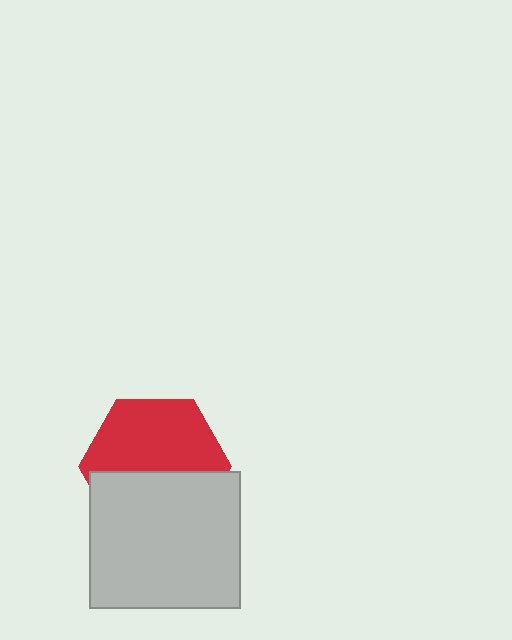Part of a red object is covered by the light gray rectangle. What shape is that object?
It is a hexagon.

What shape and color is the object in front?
The object in front is a light gray rectangle.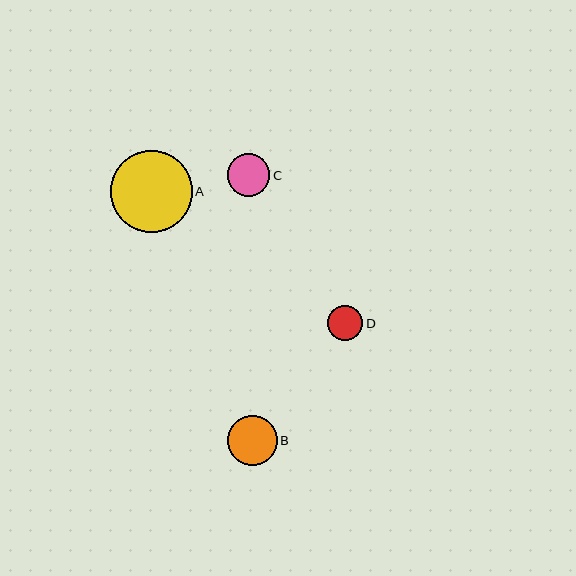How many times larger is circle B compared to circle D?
Circle B is approximately 1.4 times the size of circle D.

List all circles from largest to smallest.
From largest to smallest: A, B, C, D.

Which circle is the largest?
Circle A is the largest with a size of approximately 82 pixels.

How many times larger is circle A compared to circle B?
Circle A is approximately 1.7 times the size of circle B.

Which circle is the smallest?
Circle D is the smallest with a size of approximately 36 pixels.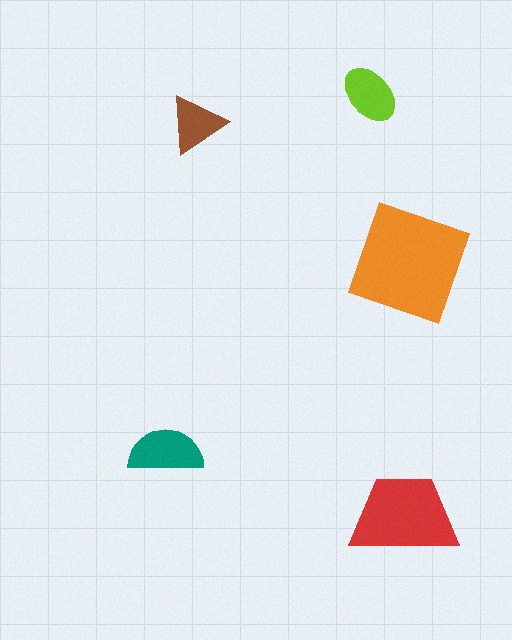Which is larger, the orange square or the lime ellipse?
The orange square.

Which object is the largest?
The orange square.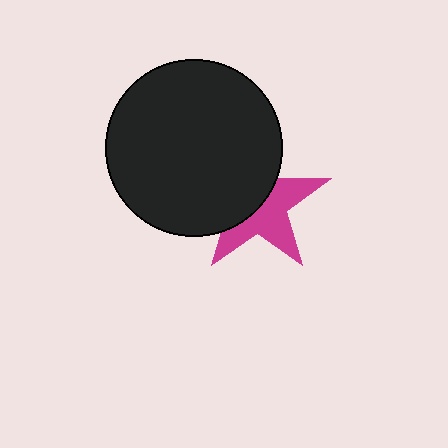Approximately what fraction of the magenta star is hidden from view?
Roughly 49% of the magenta star is hidden behind the black circle.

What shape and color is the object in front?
The object in front is a black circle.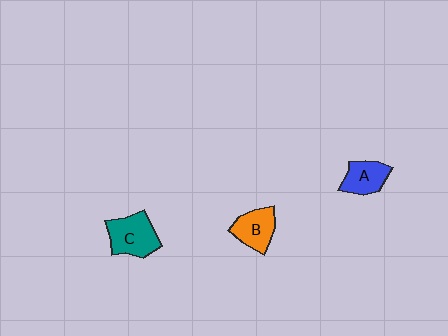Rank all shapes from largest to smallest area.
From largest to smallest: C (teal), B (orange), A (blue).